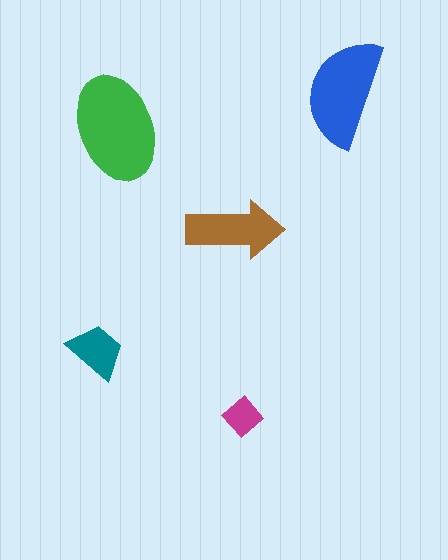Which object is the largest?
The green ellipse.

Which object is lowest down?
The magenta diamond is bottommost.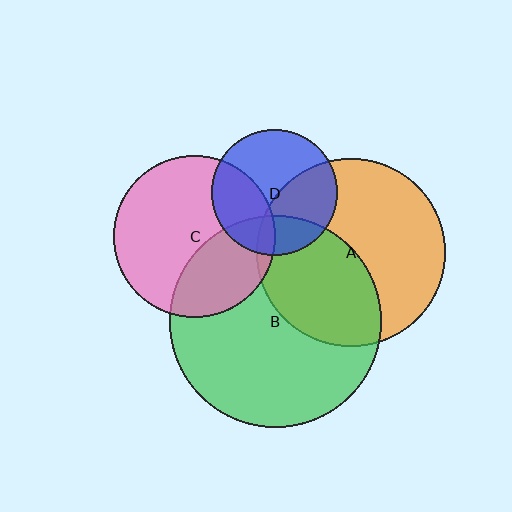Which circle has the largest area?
Circle B (green).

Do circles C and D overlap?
Yes.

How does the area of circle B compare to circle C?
Approximately 1.7 times.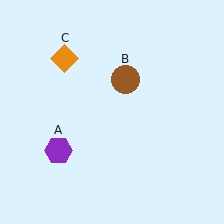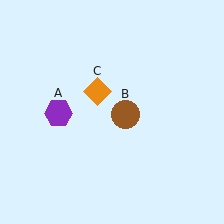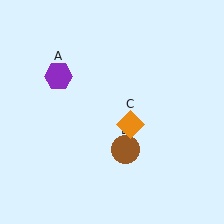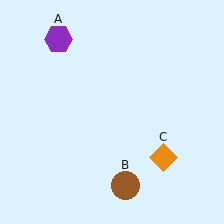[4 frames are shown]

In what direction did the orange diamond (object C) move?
The orange diamond (object C) moved down and to the right.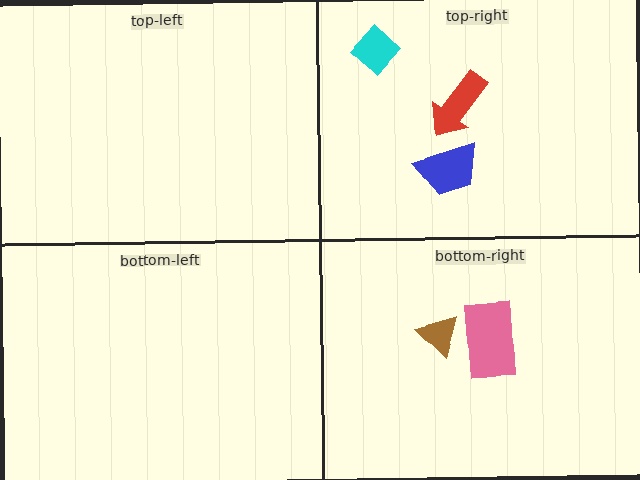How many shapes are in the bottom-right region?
2.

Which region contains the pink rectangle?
The bottom-right region.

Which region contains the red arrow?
The top-right region.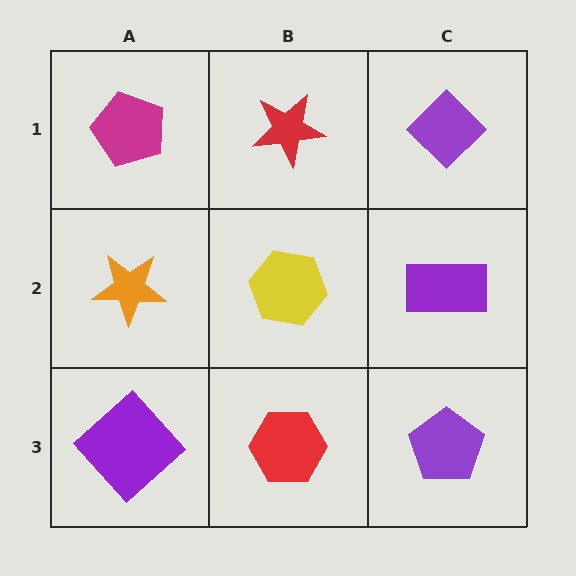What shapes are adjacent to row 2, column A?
A magenta pentagon (row 1, column A), a purple diamond (row 3, column A), a yellow hexagon (row 2, column B).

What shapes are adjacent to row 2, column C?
A purple diamond (row 1, column C), a purple pentagon (row 3, column C), a yellow hexagon (row 2, column B).